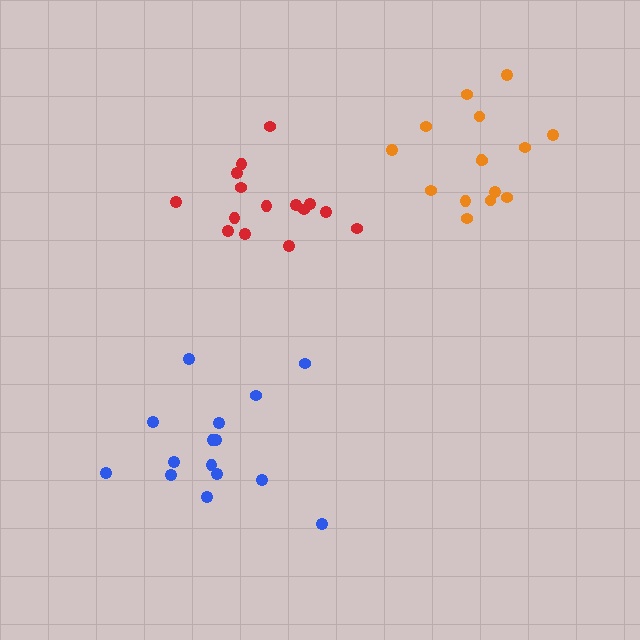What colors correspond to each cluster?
The clusters are colored: red, blue, orange.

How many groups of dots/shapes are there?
There are 3 groups.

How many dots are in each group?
Group 1: 15 dots, Group 2: 15 dots, Group 3: 15 dots (45 total).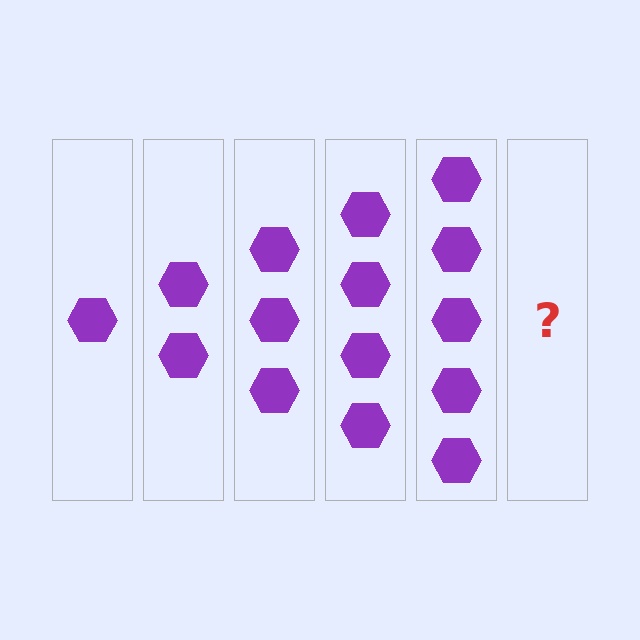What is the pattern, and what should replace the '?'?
The pattern is that each step adds one more hexagon. The '?' should be 6 hexagons.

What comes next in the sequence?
The next element should be 6 hexagons.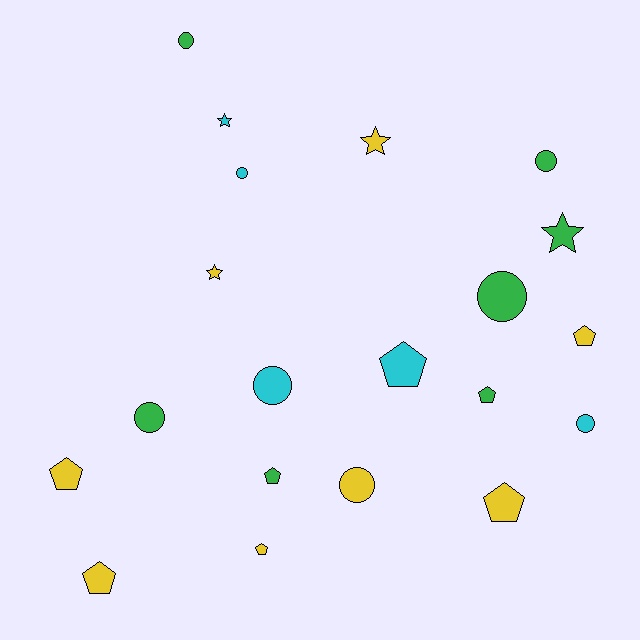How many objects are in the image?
There are 20 objects.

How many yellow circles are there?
There is 1 yellow circle.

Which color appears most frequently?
Yellow, with 8 objects.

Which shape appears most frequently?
Pentagon, with 8 objects.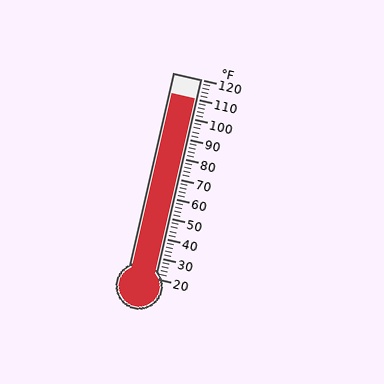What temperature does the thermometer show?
The thermometer shows approximately 110°F.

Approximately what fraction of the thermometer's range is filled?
The thermometer is filled to approximately 90% of its range.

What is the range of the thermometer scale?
The thermometer scale ranges from 20°F to 120°F.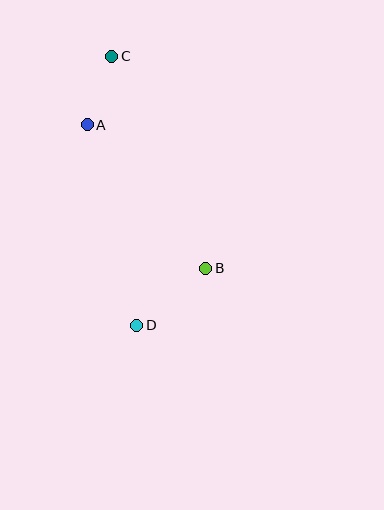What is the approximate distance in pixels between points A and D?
The distance between A and D is approximately 206 pixels.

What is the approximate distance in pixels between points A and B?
The distance between A and B is approximately 186 pixels.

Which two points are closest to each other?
Points A and C are closest to each other.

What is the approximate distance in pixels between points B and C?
The distance between B and C is approximately 232 pixels.